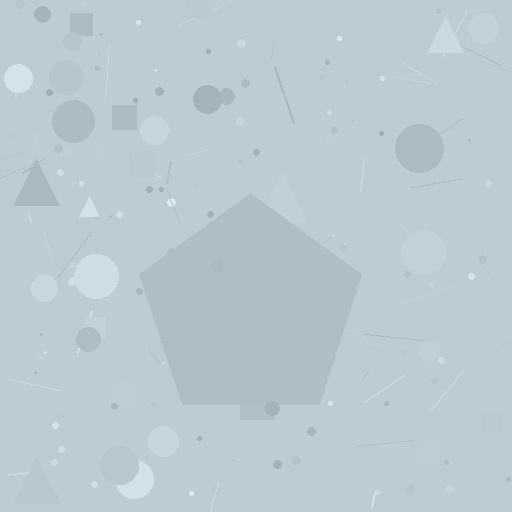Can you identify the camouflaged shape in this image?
The camouflaged shape is a pentagon.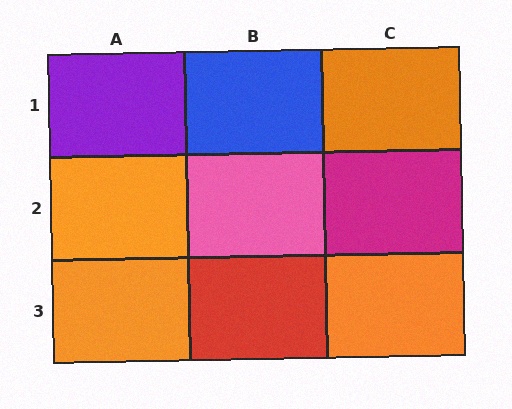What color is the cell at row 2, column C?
Magenta.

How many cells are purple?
1 cell is purple.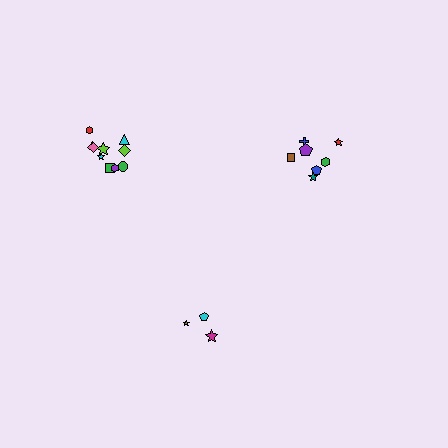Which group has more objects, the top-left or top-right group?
The top-left group.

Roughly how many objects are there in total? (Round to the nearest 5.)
Roughly 20 objects in total.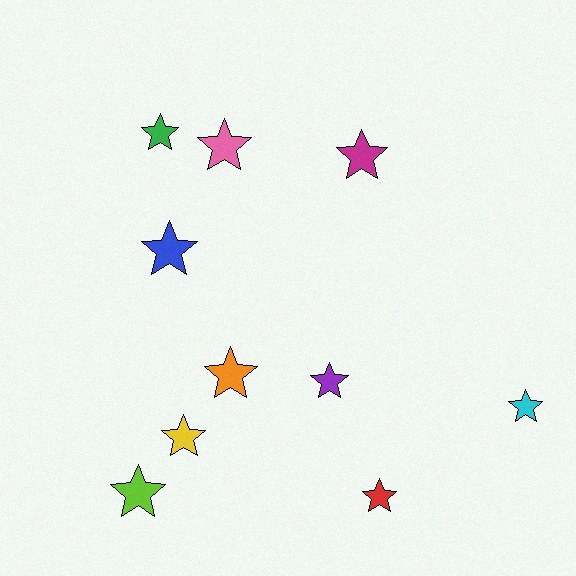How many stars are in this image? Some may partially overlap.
There are 10 stars.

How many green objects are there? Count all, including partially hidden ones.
There is 1 green object.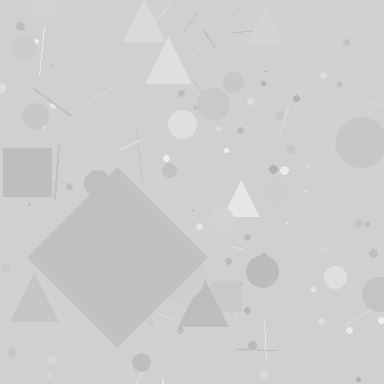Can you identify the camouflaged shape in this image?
The camouflaged shape is a diamond.